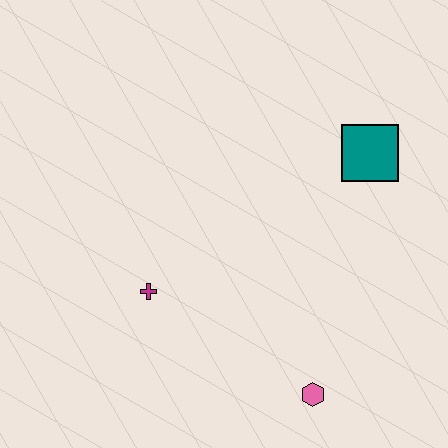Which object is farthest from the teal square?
The magenta cross is farthest from the teal square.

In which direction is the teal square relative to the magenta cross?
The teal square is to the right of the magenta cross.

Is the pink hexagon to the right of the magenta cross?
Yes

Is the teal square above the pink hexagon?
Yes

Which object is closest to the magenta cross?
The pink hexagon is closest to the magenta cross.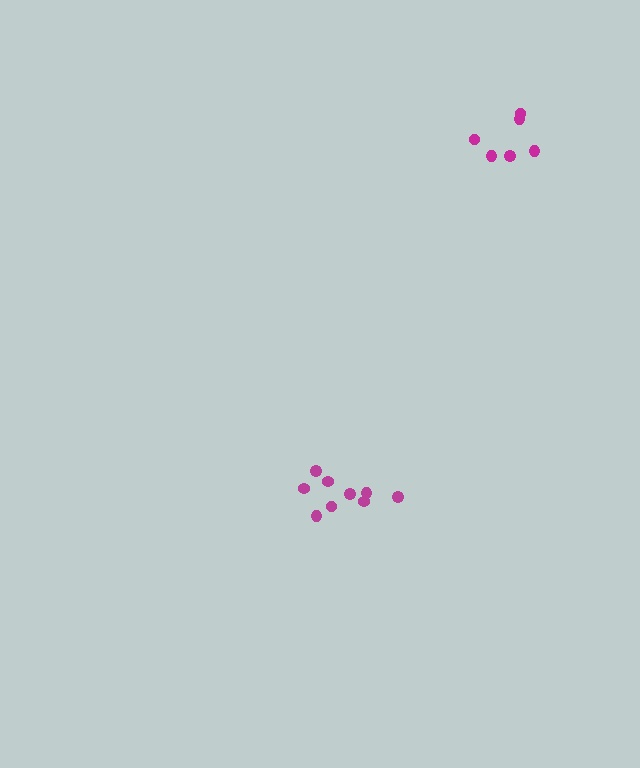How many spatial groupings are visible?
There are 2 spatial groupings.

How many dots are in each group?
Group 1: 6 dots, Group 2: 9 dots (15 total).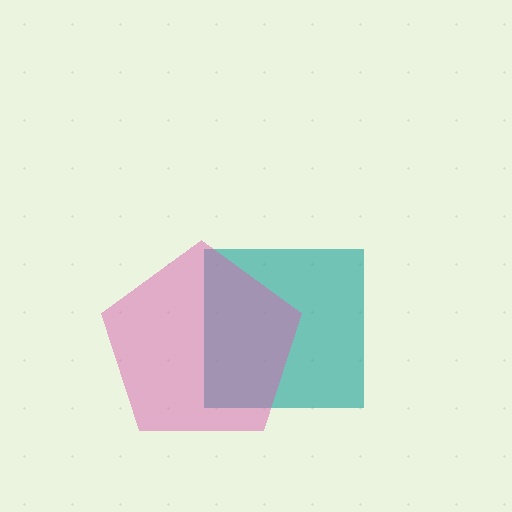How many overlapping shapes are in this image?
There are 2 overlapping shapes in the image.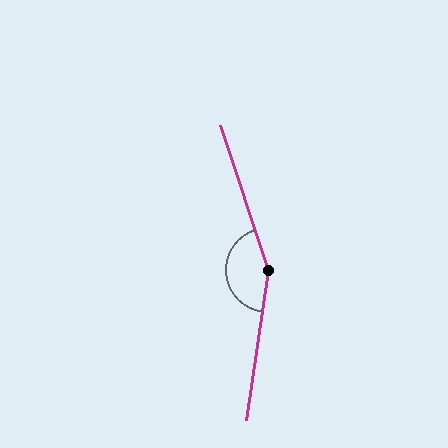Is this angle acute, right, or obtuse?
It is obtuse.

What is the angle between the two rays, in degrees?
Approximately 154 degrees.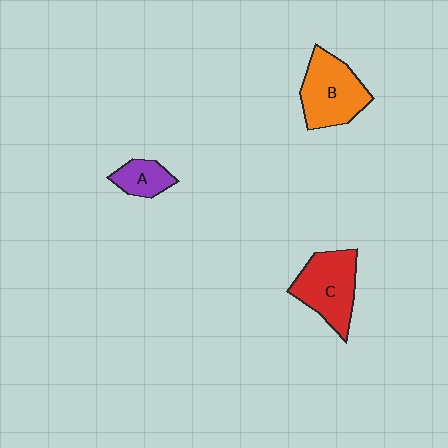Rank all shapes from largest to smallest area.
From largest to smallest: B (orange), C (red), A (purple).